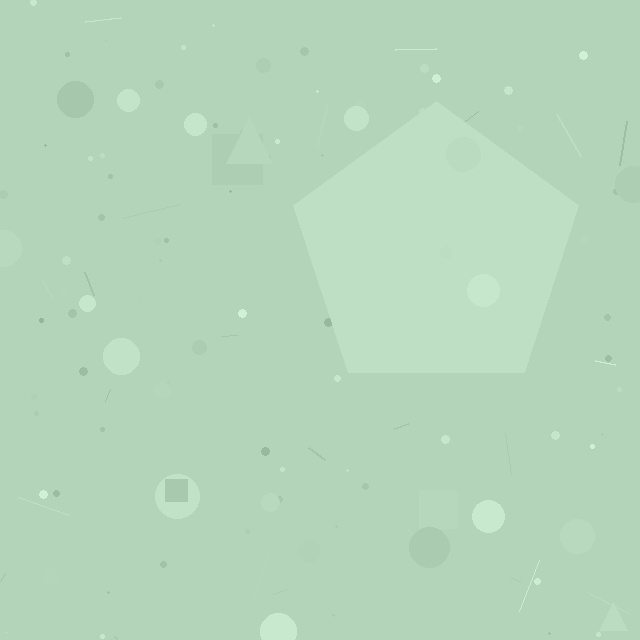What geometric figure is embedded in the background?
A pentagon is embedded in the background.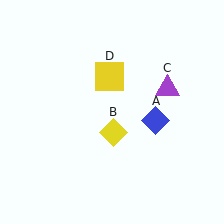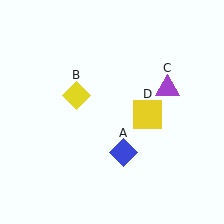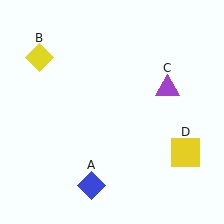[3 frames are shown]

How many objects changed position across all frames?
3 objects changed position: blue diamond (object A), yellow diamond (object B), yellow square (object D).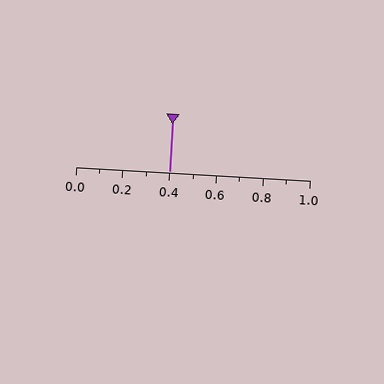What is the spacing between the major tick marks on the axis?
The major ticks are spaced 0.2 apart.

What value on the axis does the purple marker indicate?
The marker indicates approximately 0.4.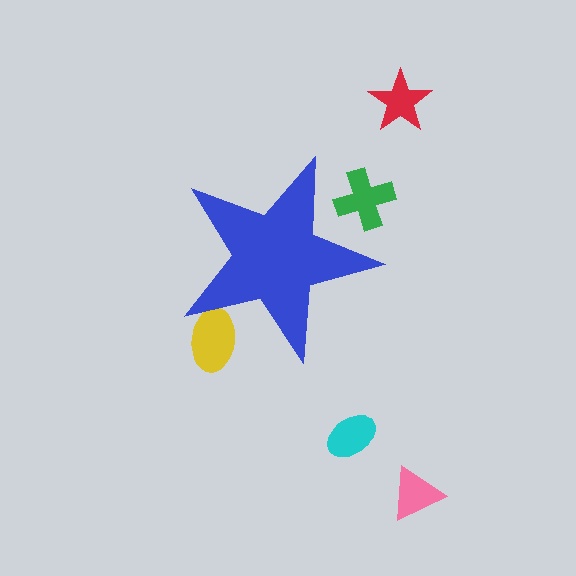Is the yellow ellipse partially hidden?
Yes, the yellow ellipse is partially hidden behind the blue star.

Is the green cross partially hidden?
Yes, the green cross is partially hidden behind the blue star.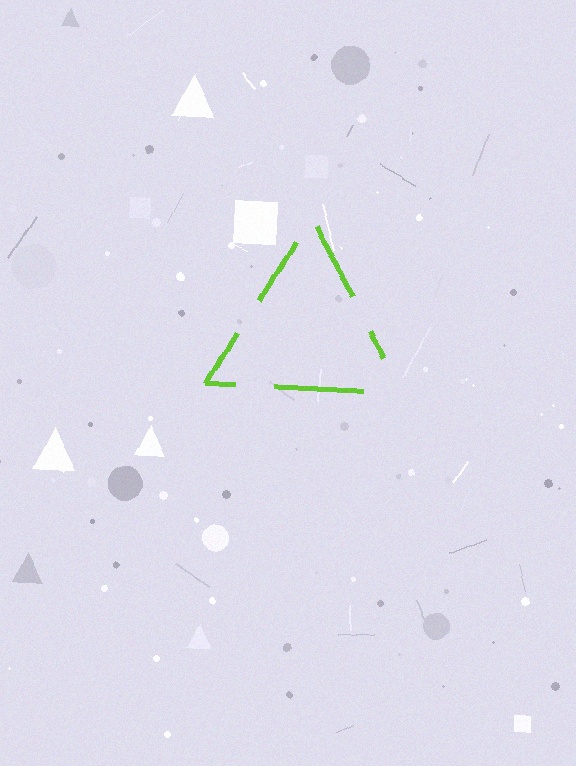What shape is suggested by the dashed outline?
The dashed outline suggests a triangle.